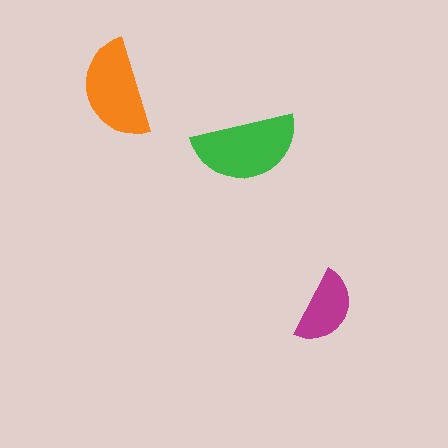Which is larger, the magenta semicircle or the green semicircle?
The green one.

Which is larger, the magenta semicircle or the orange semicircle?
The orange one.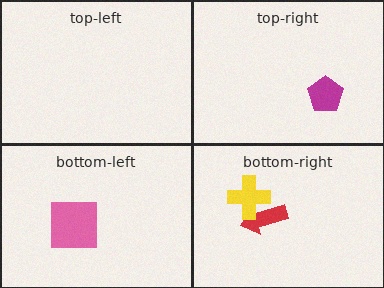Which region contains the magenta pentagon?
The top-right region.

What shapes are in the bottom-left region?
The pink square.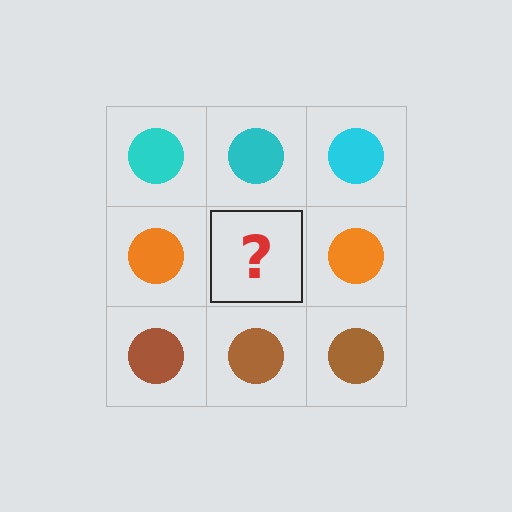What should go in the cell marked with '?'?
The missing cell should contain an orange circle.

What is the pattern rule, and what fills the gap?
The rule is that each row has a consistent color. The gap should be filled with an orange circle.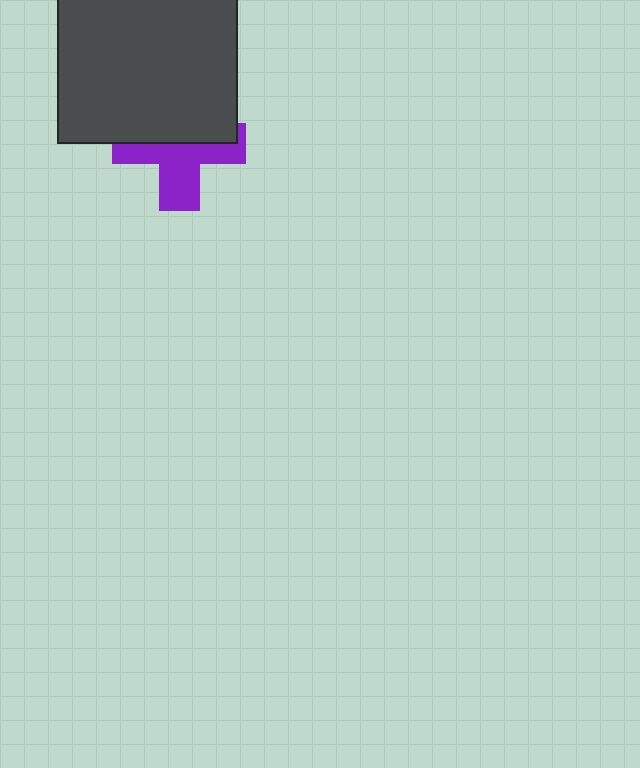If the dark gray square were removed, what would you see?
You would see the complete purple cross.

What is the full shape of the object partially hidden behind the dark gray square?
The partially hidden object is a purple cross.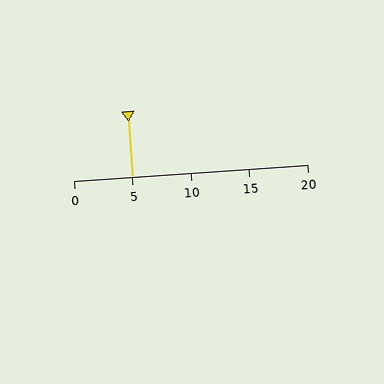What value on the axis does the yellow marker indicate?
The marker indicates approximately 5.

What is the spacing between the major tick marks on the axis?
The major ticks are spaced 5 apart.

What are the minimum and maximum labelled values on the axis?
The axis runs from 0 to 20.